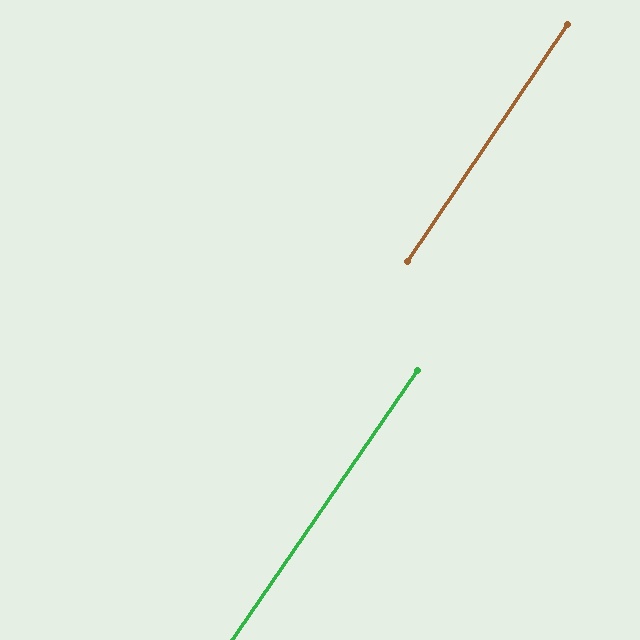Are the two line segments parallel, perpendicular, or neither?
Parallel — their directions differ by only 0.5°.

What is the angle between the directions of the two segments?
Approximately 1 degree.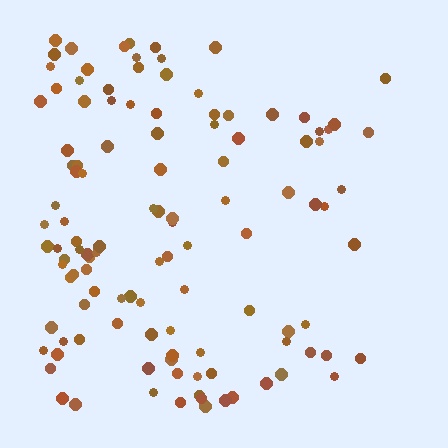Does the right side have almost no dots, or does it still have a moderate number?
Still a moderate number, just noticeably fewer than the left.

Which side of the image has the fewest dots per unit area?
The right.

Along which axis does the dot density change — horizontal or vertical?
Horizontal.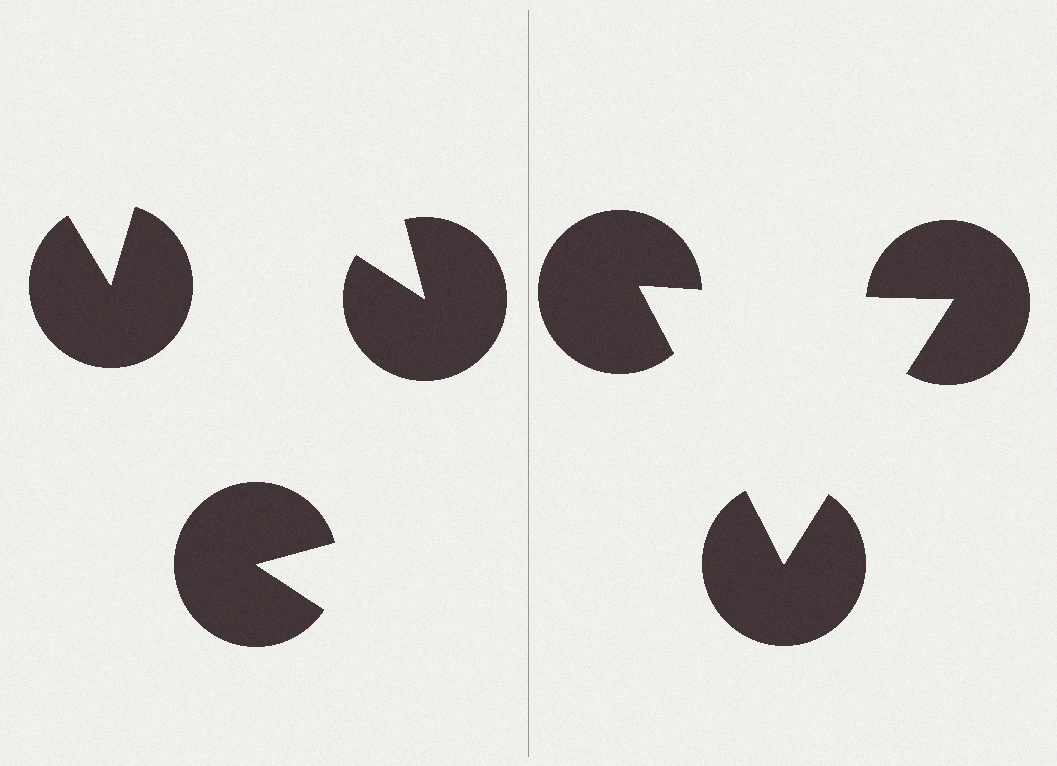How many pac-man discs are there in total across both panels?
6 — 3 on each side.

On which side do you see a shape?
An illusory triangle appears on the right side. On the left side the wedge cuts are rotated, so no coherent shape forms.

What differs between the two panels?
The pac-man discs are positioned identically on both sides; only the wedge orientations differ. On the right they align to a triangle; on the left they are misaligned.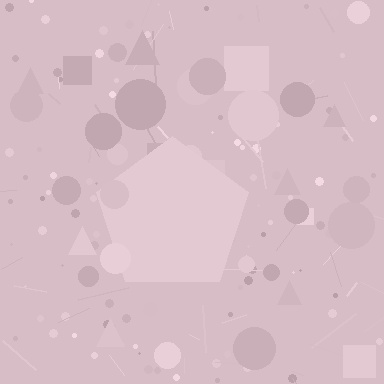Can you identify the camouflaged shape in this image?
The camouflaged shape is a pentagon.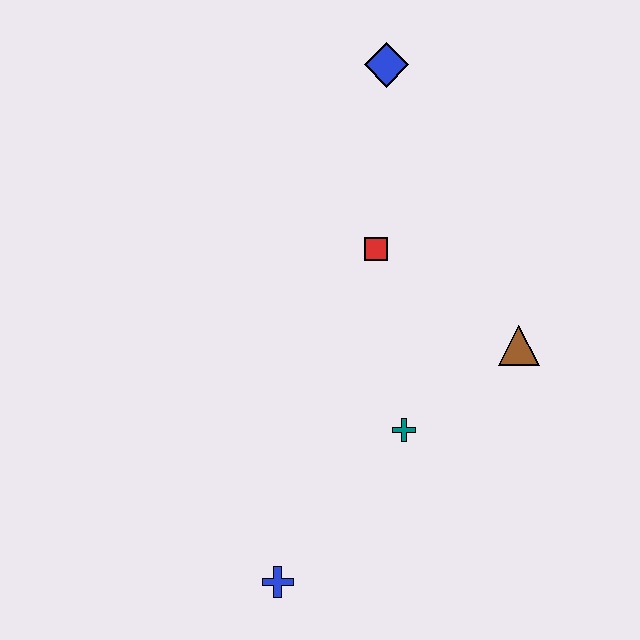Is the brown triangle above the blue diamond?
No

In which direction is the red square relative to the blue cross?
The red square is above the blue cross.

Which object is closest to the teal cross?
The brown triangle is closest to the teal cross.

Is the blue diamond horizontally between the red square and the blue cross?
No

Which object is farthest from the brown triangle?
The blue cross is farthest from the brown triangle.